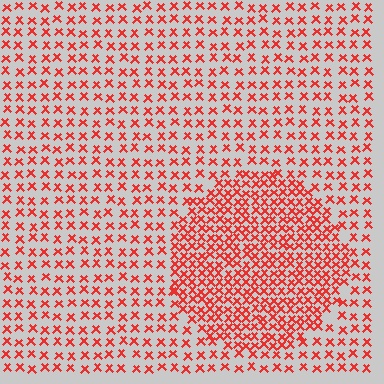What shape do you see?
I see a circle.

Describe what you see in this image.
The image contains small red elements arranged at two different densities. A circle-shaped region is visible where the elements are more densely packed than the surrounding area.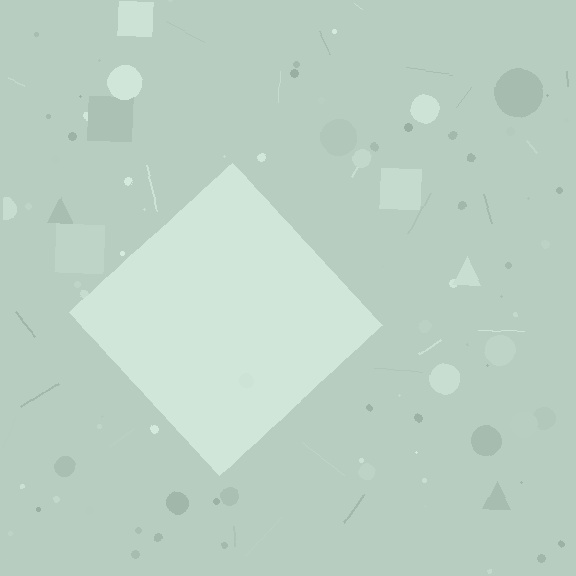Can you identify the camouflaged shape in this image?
The camouflaged shape is a diamond.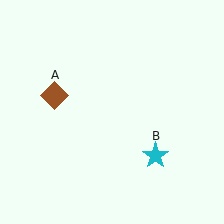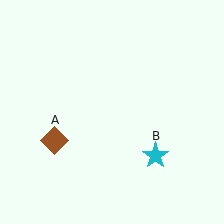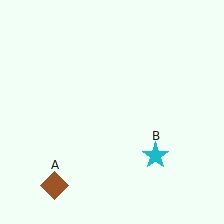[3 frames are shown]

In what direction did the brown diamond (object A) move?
The brown diamond (object A) moved down.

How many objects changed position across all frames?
1 object changed position: brown diamond (object A).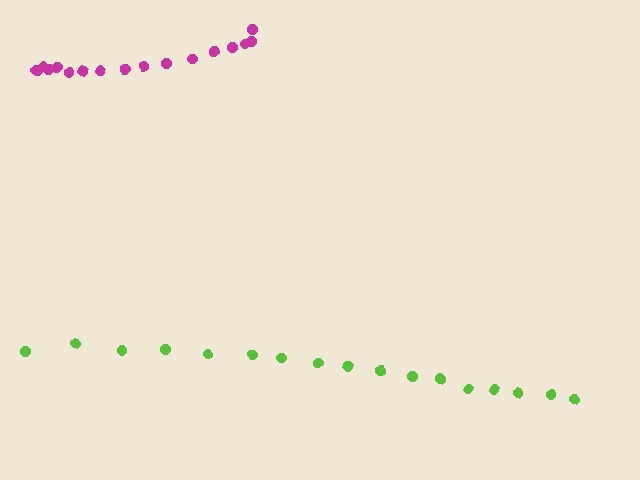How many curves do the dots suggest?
There are 2 distinct paths.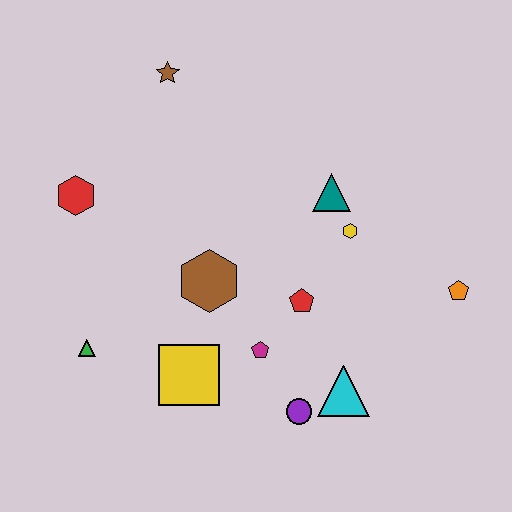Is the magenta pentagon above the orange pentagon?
No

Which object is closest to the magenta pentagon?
The red pentagon is closest to the magenta pentagon.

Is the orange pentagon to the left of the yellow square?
No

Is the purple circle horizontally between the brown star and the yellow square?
No